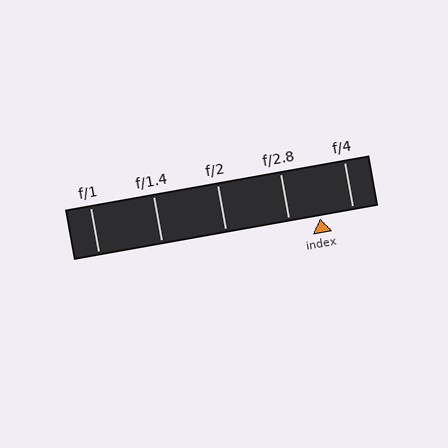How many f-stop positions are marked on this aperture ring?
There are 5 f-stop positions marked.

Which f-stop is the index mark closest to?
The index mark is closest to f/2.8.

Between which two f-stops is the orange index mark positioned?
The index mark is between f/2.8 and f/4.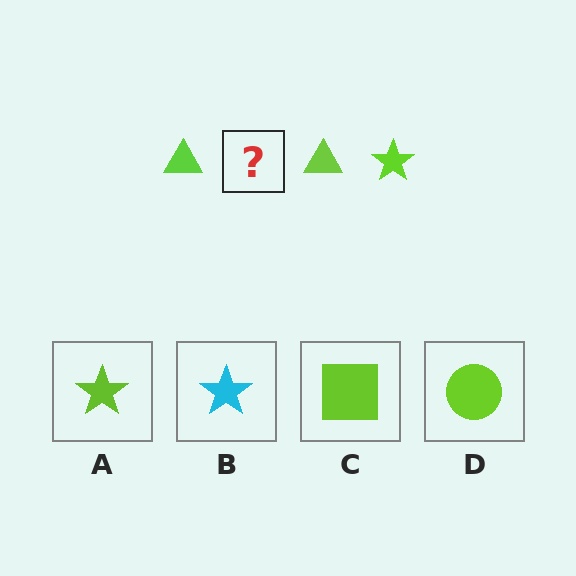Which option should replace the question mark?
Option A.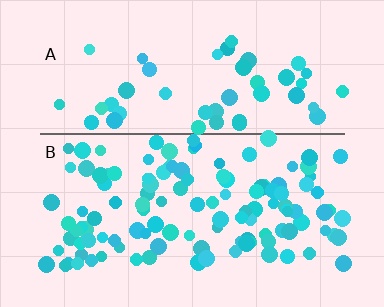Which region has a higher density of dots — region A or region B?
B (the bottom).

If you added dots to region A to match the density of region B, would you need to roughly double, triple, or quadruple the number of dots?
Approximately double.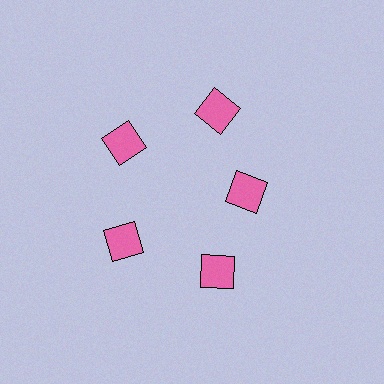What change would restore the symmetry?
The symmetry would be restored by moving it outward, back onto the ring so that all 5 diamonds sit at equal angles and equal distance from the center.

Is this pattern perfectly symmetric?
No. The 5 pink diamonds are arranged in a ring, but one element near the 3 o'clock position is pulled inward toward the center, breaking the 5-fold rotational symmetry.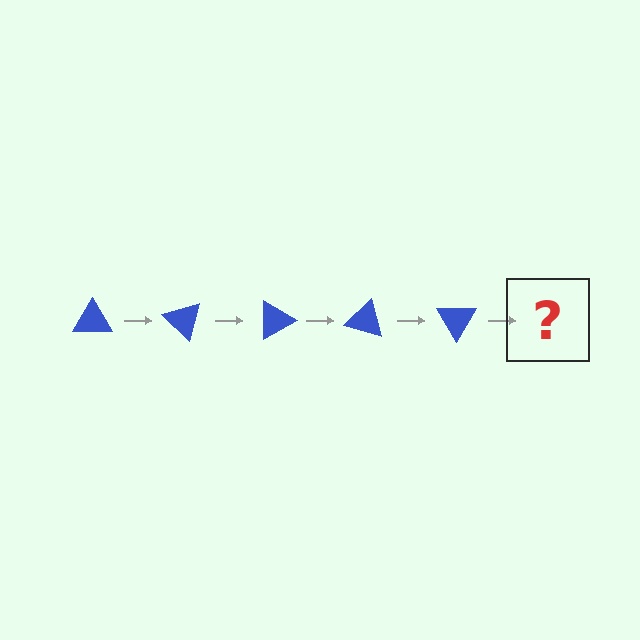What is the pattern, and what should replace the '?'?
The pattern is that the triangle rotates 45 degrees each step. The '?' should be a blue triangle rotated 225 degrees.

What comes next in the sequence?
The next element should be a blue triangle rotated 225 degrees.